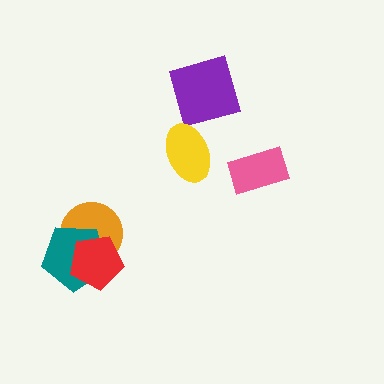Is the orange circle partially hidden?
Yes, it is partially covered by another shape.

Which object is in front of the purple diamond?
The yellow ellipse is in front of the purple diamond.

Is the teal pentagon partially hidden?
Yes, it is partially covered by another shape.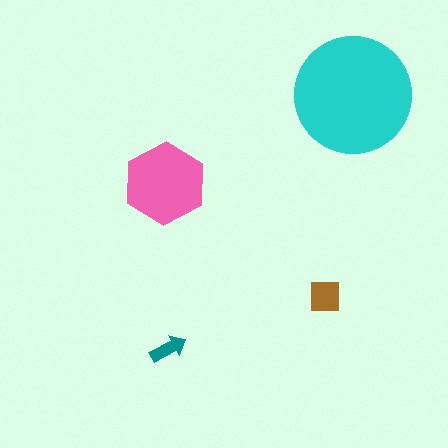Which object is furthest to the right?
The cyan circle is rightmost.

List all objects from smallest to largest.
The teal arrow, the brown square, the pink hexagon, the cyan circle.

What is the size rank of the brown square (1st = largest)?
3rd.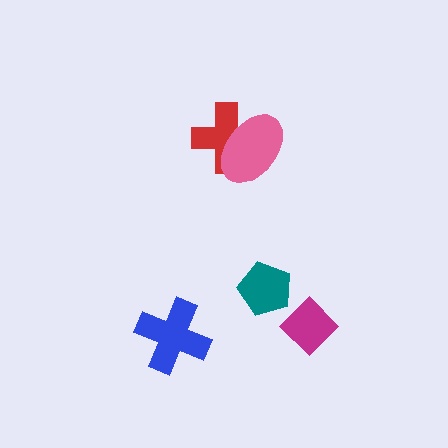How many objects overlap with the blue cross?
0 objects overlap with the blue cross.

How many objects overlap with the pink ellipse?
1 object overlaps with the pink ellipse.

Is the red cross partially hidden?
Yes, it is partially covered by another shape.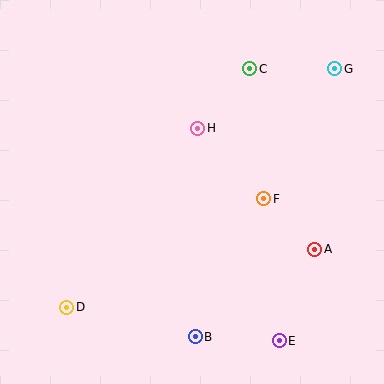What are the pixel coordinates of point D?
Point D is at (67, 307).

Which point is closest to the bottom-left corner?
Point D is closest to the bottom-left corner.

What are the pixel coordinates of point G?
Point G is at (335, 69).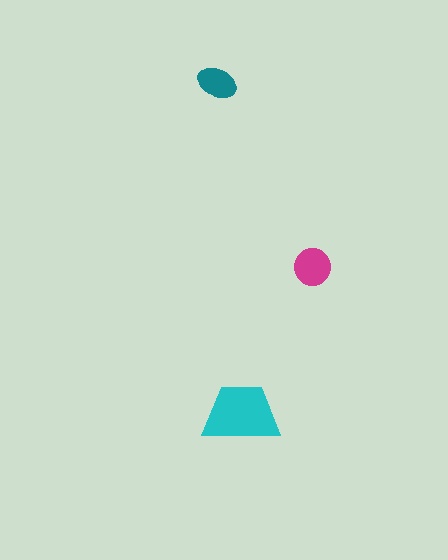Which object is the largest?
The cyan trapezoid.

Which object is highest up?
The teal ellipse is topmost.